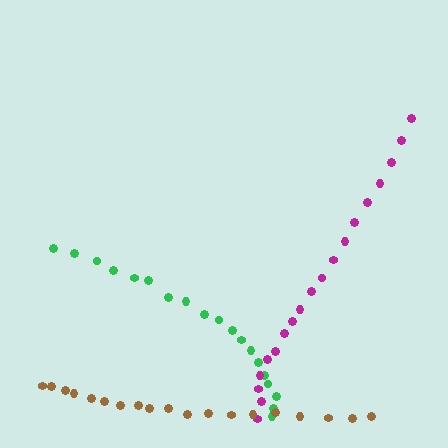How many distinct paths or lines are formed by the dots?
There are 3 distinct paths.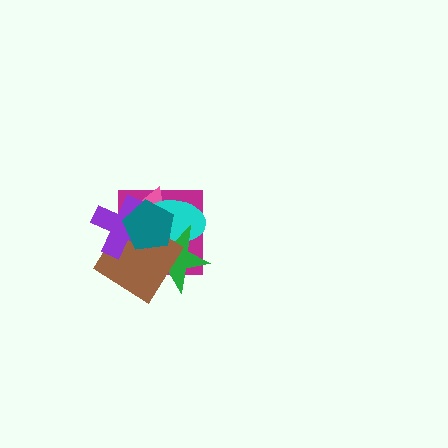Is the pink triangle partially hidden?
Yes, it is partially covered by another shape.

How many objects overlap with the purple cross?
6 objects overlap with the purple cross.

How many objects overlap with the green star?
6 objects overlap with the green star.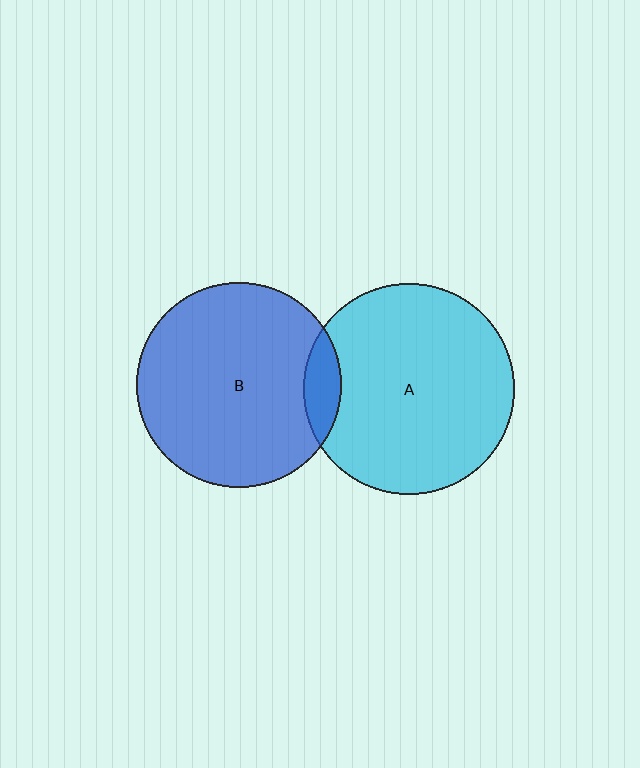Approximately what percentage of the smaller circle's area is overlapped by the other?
Approximately 10%.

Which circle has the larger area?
Circle A (cyan).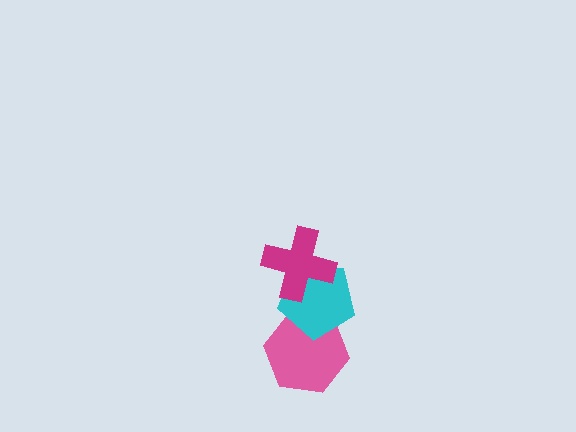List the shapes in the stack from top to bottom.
From top to bottom: the magenta cross, the cyan pentagon, the pink hexagon.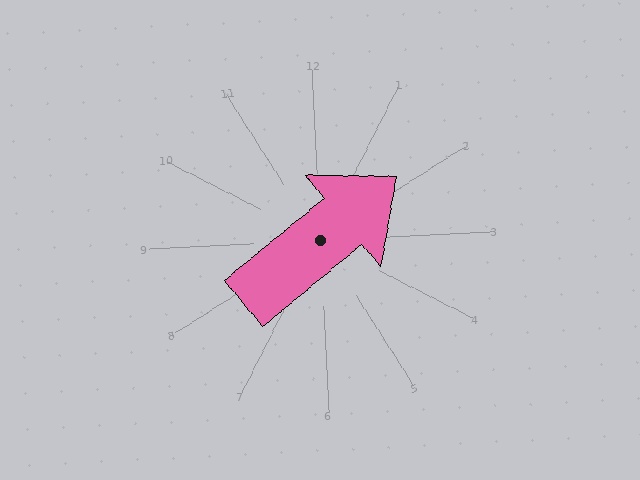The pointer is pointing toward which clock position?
Roughly 2 o'clock.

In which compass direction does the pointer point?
Northeast.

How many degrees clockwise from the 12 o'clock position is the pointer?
Approximately 53 degrees.